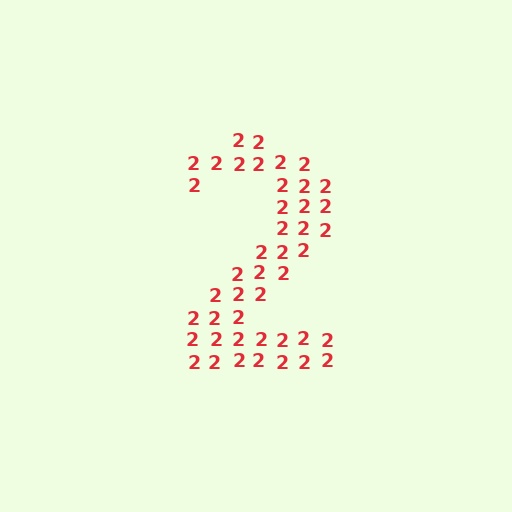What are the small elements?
The small elements are digit 2's.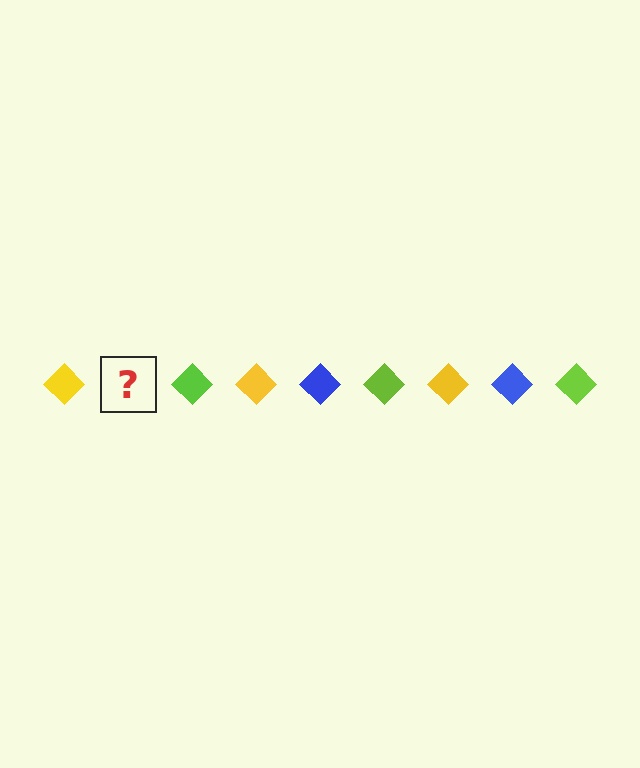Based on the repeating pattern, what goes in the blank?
The blank should be a blue diamond.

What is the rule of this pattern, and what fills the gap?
The rule is that the pattern cycles through yellow, blue, lime diamonds. The gap should be filled with a blue diamond.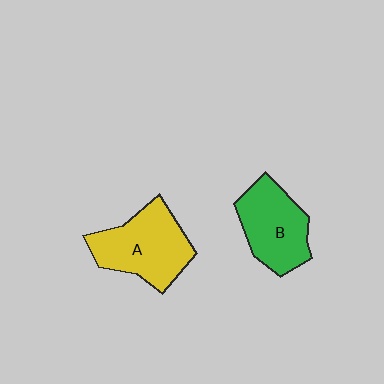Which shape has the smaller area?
Shape B (green).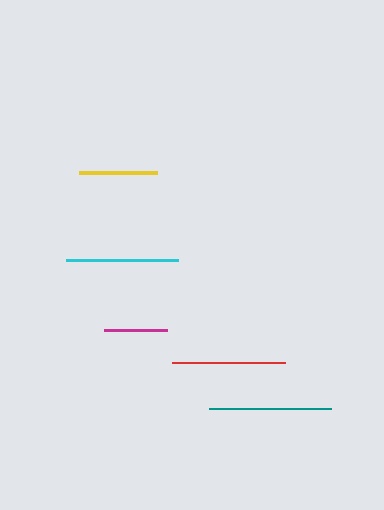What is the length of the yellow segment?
The yellow segment is approximately 78 pixels long.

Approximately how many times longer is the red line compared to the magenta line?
The red line is approximately 1.8 times the length of the magenta line.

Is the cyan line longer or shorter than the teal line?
The teal line is longer than the cyan line.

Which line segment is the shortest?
The magenta line is the shortest at approximately 64 pixels.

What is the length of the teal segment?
The teal segment is approximately 122 pixels long.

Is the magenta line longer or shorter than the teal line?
The teal line is longer than the magenta line.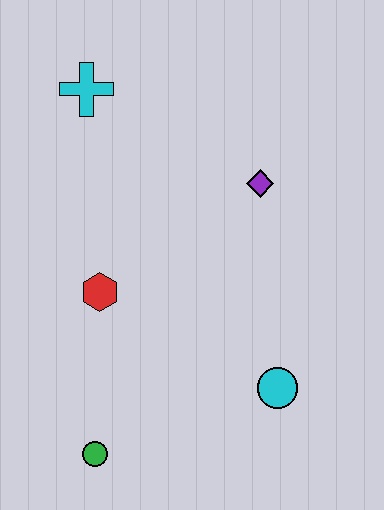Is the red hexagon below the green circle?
No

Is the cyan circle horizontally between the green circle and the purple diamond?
No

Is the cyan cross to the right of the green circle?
No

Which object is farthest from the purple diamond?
The green circle is farthest from the purple diamond.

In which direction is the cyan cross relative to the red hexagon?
The cyan cross is above the red hexagon.